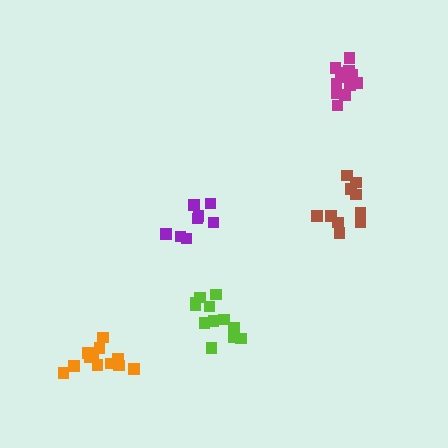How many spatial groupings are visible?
There are 5 spatial groupings.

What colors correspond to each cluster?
The clusters are colored: orange, brown, purple, lime, magenta.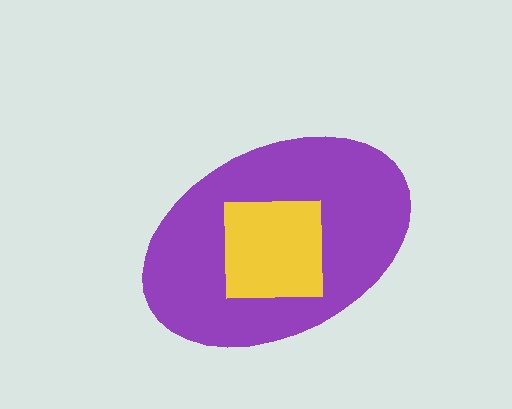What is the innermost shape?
The yellow square.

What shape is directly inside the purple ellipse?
The yellow square.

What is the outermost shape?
The purple ellipse.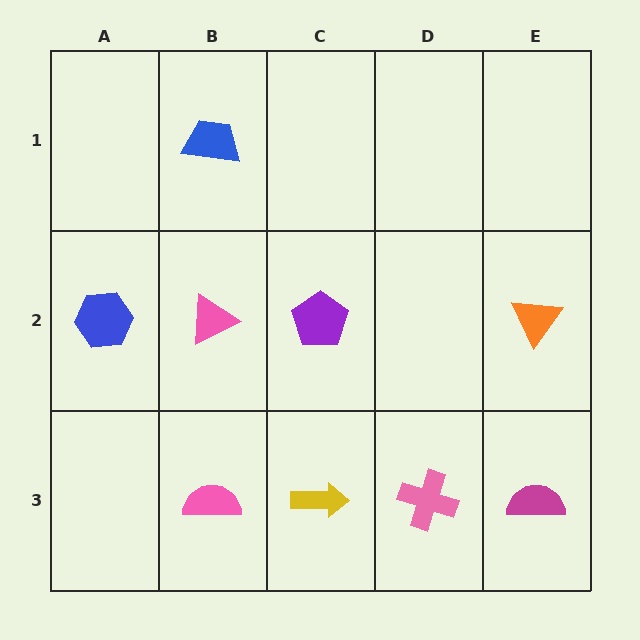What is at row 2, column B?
A pink triangle.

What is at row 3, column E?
A magenta semicircle.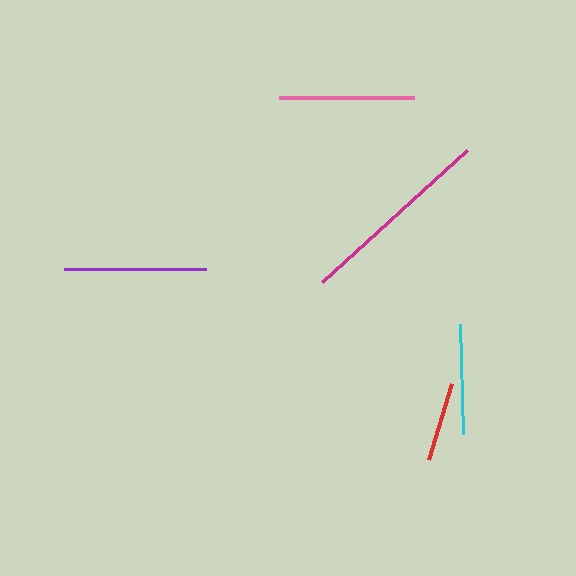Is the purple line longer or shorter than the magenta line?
The magenta line is longer than the purple line.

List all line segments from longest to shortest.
From longest to shortest: magenta, purple, pink, cyan, red.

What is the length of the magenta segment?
The magenta segment is approximately 196 pixels long.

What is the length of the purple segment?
The purple segment is approximately 142 pixels long.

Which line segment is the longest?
The magenta line is the longest at approximately 196 pixels.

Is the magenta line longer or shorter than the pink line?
The magenta line is longer than the pink line.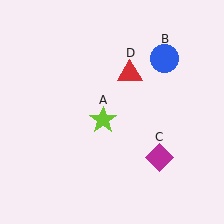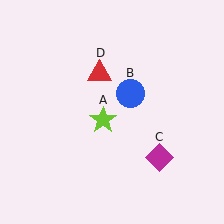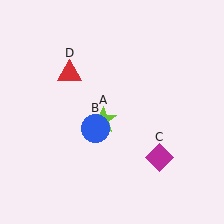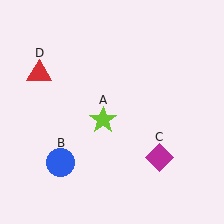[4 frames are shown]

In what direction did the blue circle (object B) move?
The blue circle (object B) moved down and to the left.